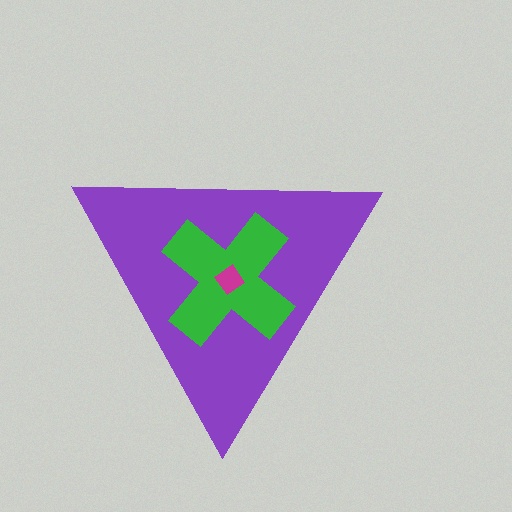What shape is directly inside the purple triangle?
The green cross.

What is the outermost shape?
The purple triangle.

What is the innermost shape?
The magenta diamond.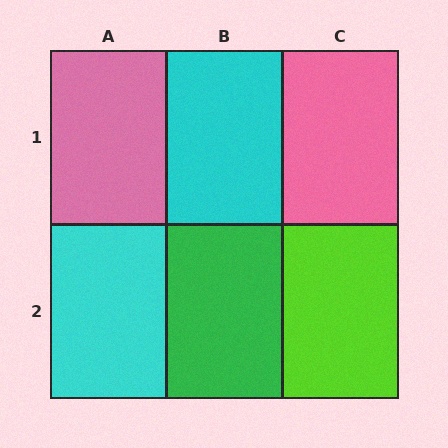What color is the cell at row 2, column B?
Green.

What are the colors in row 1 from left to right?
Pink, cyan, pink.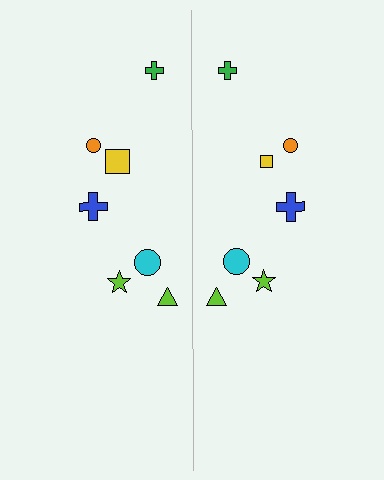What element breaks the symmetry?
The yellow square on the right side has a different size than its mirror counterpart.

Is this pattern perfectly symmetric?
No, the pattern is not perfectly symmetric. The yellow square on the right side has a different size than its mirror counterpart.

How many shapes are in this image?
There are 14 shapes in this image.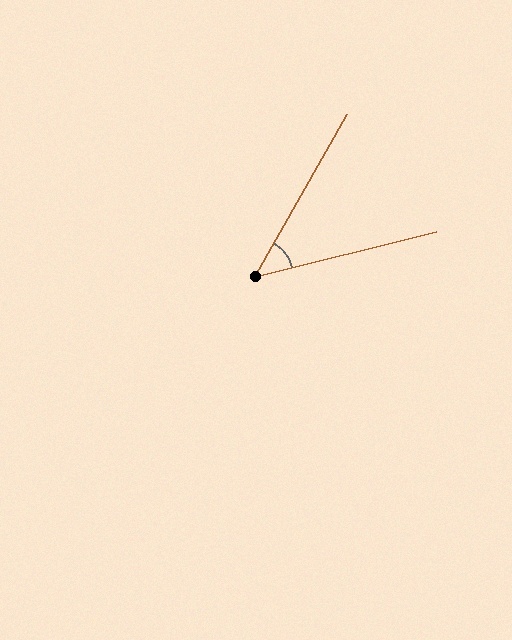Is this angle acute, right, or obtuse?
It is acute.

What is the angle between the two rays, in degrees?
Approximately 46 degrees.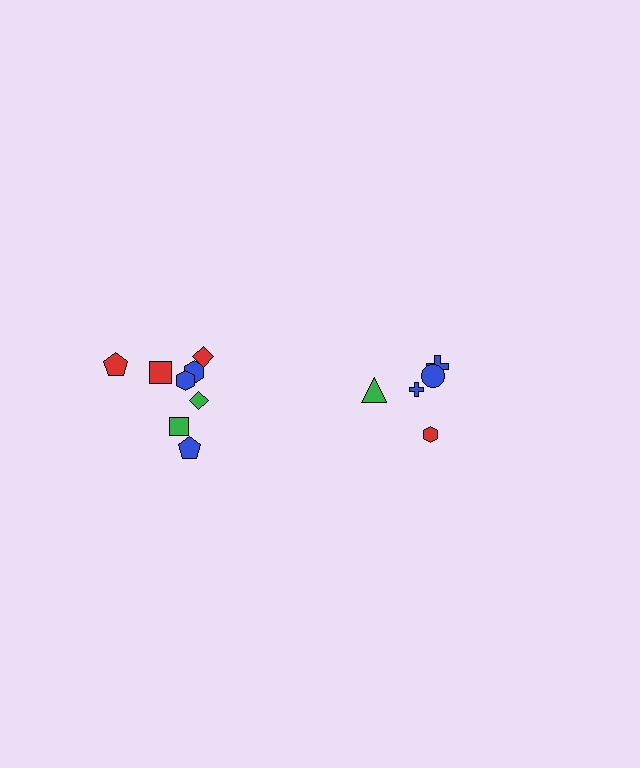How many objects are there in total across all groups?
There are 13 objects.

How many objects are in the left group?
There are 8 objects.